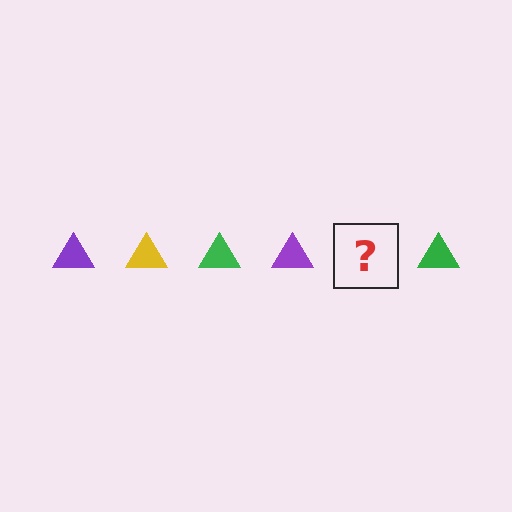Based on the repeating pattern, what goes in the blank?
The blank should be a yellow triangle.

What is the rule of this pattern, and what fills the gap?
The rule is that the pattern cycles through purple, yellow, green triangles. The gap should be filled with a yellow triangle.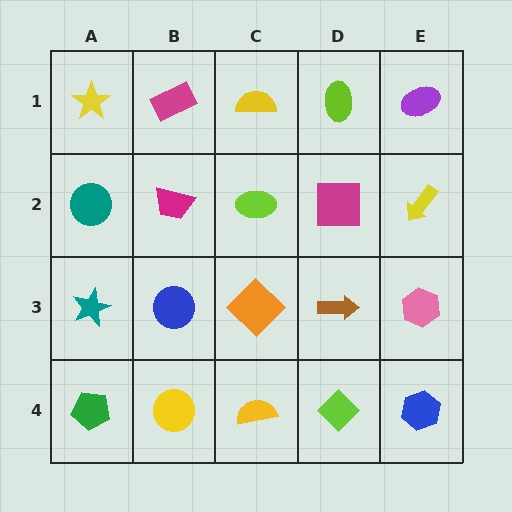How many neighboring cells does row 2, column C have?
4.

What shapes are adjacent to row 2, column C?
A yellow semicircle (row 1, column C), an orange diamond (row 3, column C), a magenta trapezoid (row 2, column B), a magenta square (row 2, column D).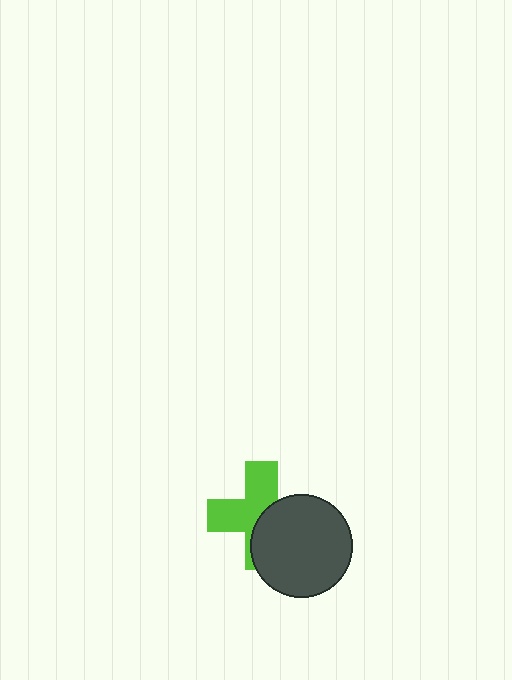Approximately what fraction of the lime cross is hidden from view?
Roughly 46% of the lime cross is hidden behind the dark gray circle.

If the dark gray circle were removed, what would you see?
You would see the complete lime cross.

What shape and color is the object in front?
The object in front is a dark gray circle.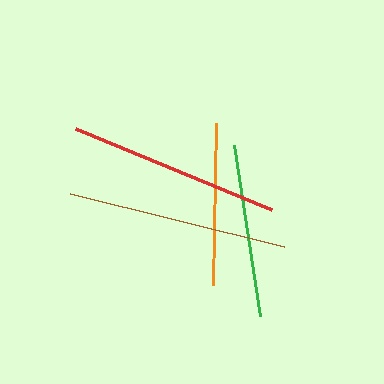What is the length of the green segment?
The green segment is approximately 172 pixels long.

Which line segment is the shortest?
The orange line is the shortest at approximately 162 pixels.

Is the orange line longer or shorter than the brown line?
The brown line is longer than the orange line.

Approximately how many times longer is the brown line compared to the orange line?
The brown line is approximately 1.4 times the length of the orange line.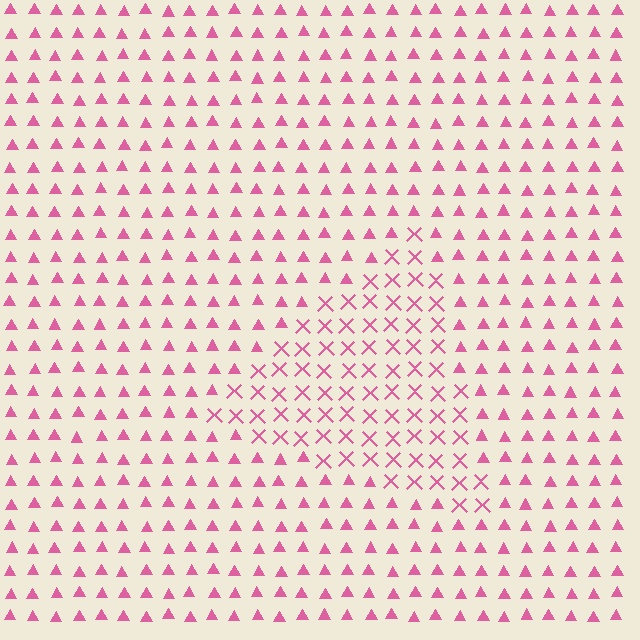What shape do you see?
I see a triangle.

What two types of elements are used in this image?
The image uses X marks inside the triangle region and triangles outside it.